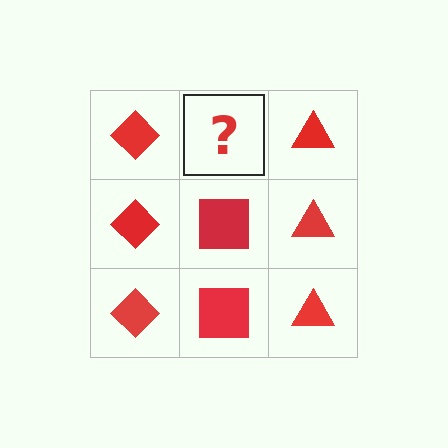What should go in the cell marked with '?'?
The missing cell should contain a red square.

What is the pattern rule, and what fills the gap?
The rule is that each column has a consistent shape. The gap should be filled with a red square.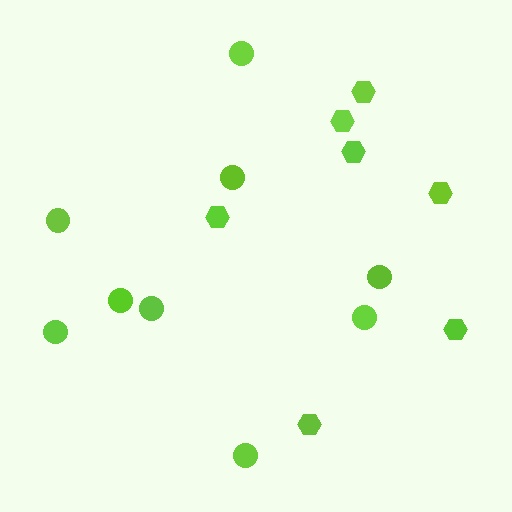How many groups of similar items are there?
There are 2 groups: one group of circles (9) and one group of hexagons (7).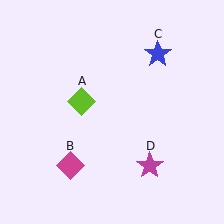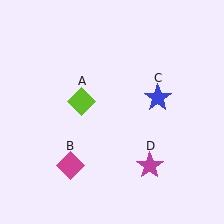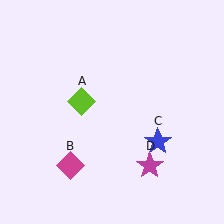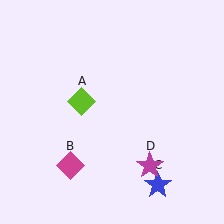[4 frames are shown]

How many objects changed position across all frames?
1 object changed position: blue star (object C).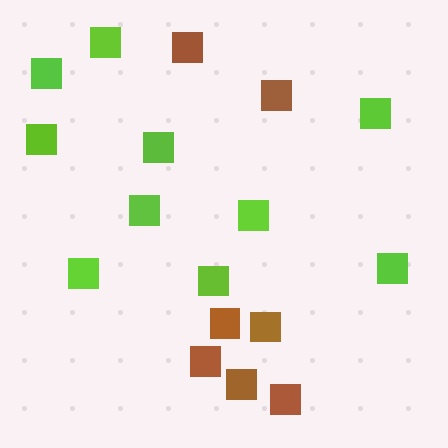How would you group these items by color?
There are 2 groups: one group of brown squares (7) and one group of lime squares (10).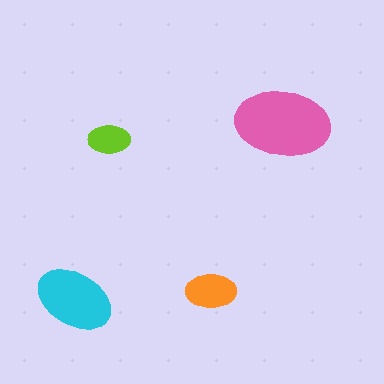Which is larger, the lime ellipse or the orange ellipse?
The orange one.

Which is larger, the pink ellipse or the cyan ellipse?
The pink one.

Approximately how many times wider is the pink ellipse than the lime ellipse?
About 2.5 times wider.